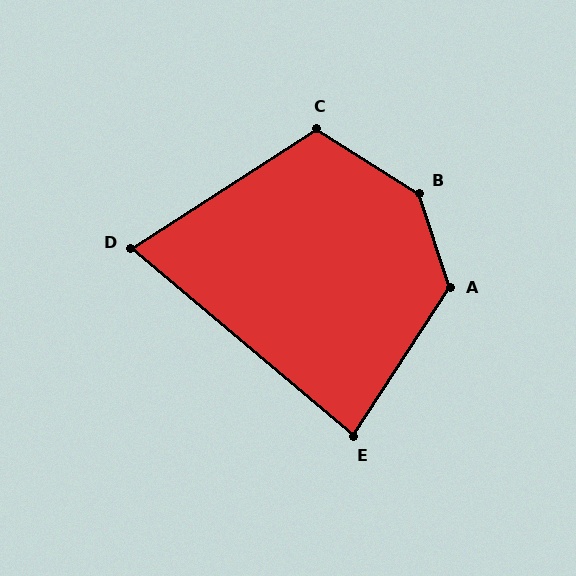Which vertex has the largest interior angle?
B, at approximately 140 degrees.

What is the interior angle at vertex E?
Approximately 83 degrees (acute).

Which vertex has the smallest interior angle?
D, at approximately 73 degrees.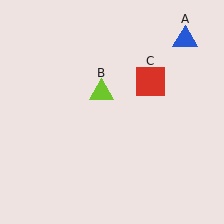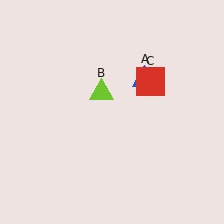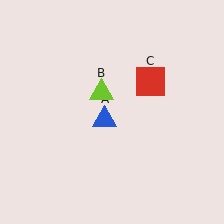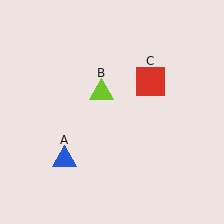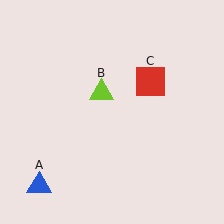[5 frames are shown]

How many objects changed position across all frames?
1 object changed position: blue triangle (object A).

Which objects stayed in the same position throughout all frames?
Lime triangle (object B) and red square (object C) remained stationary.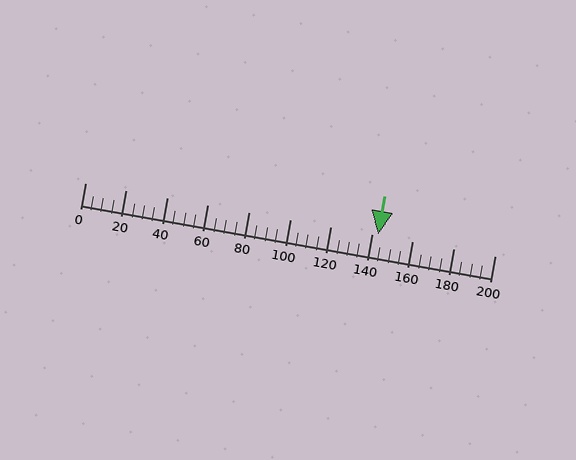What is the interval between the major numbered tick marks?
The major tick marks are spaced 20 units apart.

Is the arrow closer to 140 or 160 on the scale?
The arrow is closer to 140.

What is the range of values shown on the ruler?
The ruler shows values from 0 to 200.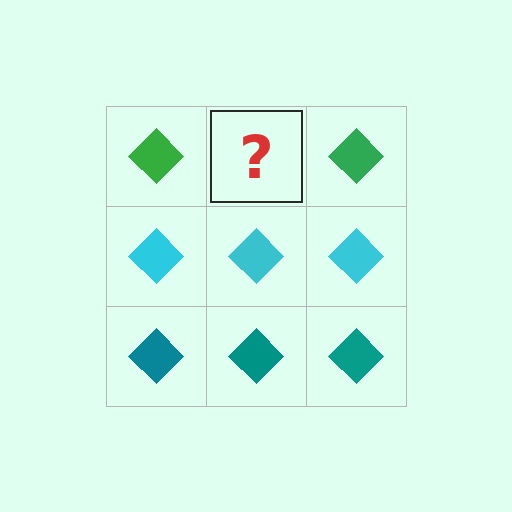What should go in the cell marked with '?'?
The missing cell should contain a green diamond.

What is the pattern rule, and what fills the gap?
The rule is that each row has a consistent color. The gap should be filled with a green diamond.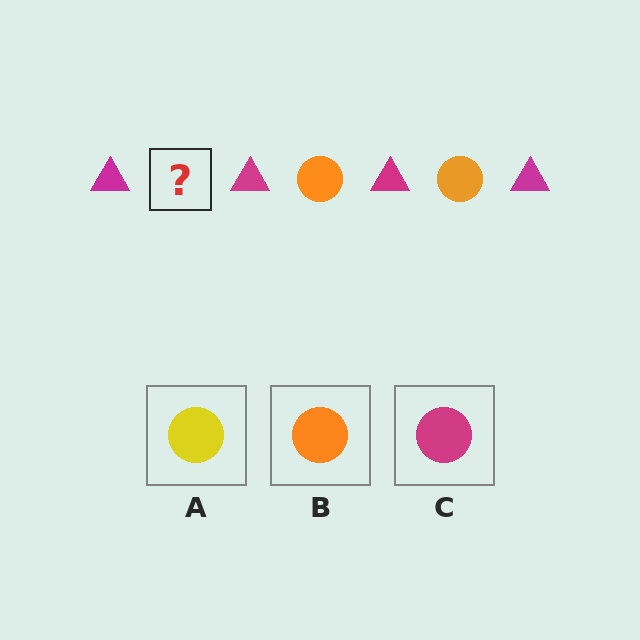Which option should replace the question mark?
Option B.